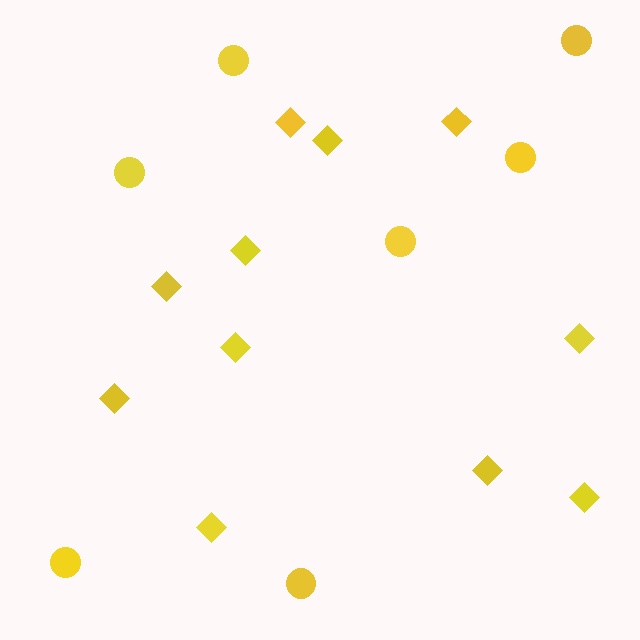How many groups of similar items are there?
There are 2 groups: one group of diamonds (11) and one group of circles (7).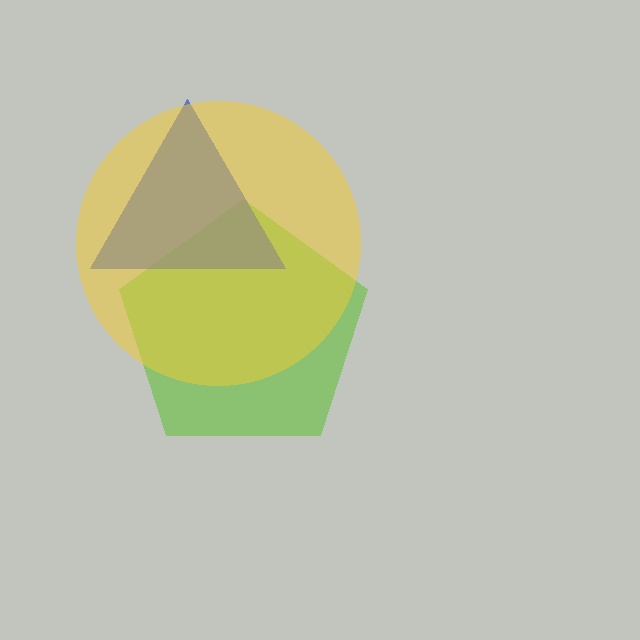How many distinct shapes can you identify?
There are 3 distinct shapes: a lime pentagon, a blue triangle, a yellow circle.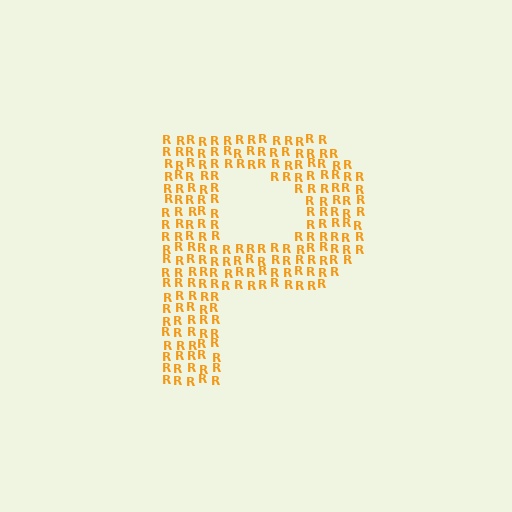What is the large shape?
The large shape is the letter P.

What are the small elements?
The small elements are letter R's.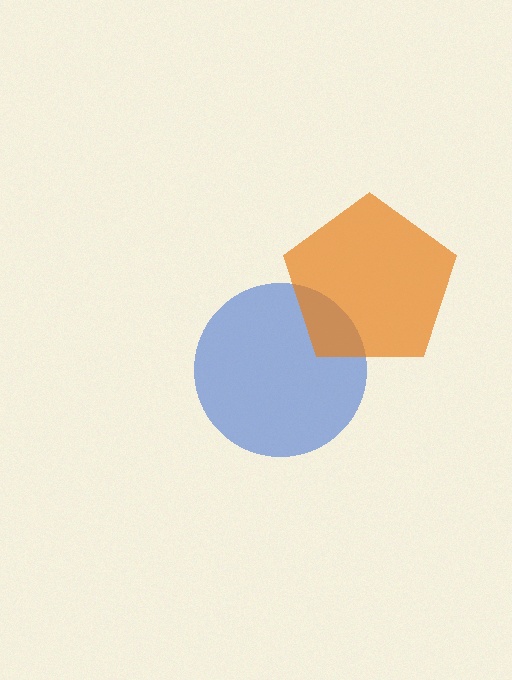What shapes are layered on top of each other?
The layered shapes are: a blue circle, an orange pentagon.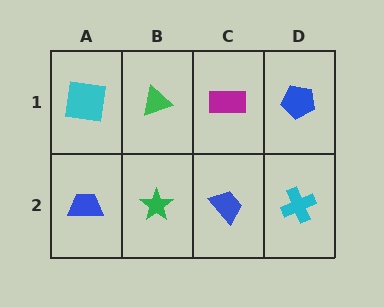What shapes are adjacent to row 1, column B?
A green star (row 2, column B), a cyan square (row 1, column A), a magenta rectangle (row 1, column C).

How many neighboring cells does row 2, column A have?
2.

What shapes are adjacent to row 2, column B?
A green triangle (row 1, column B), a blue trapezoid (row 2, column A), a blue trapezoid (row 2, column C).